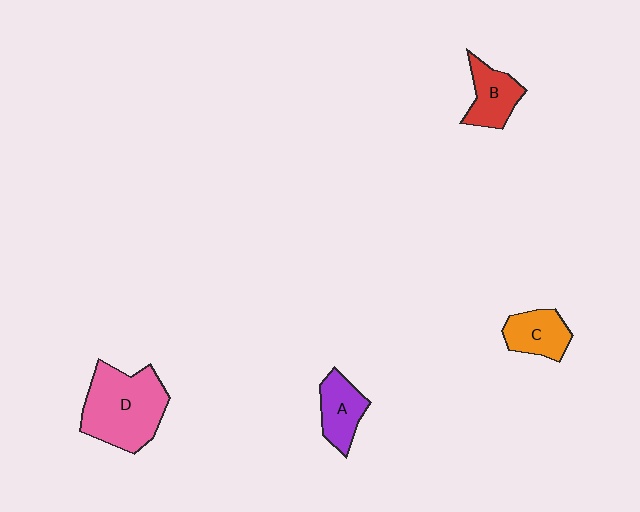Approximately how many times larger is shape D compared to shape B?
Approximately 2.1 times.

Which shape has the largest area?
Shape D (pink).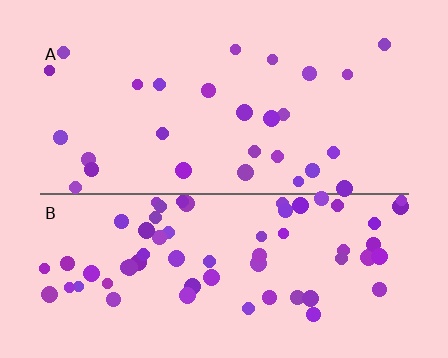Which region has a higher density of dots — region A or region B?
B (the bottom).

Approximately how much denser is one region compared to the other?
Approximately 2.3× — region B over region A.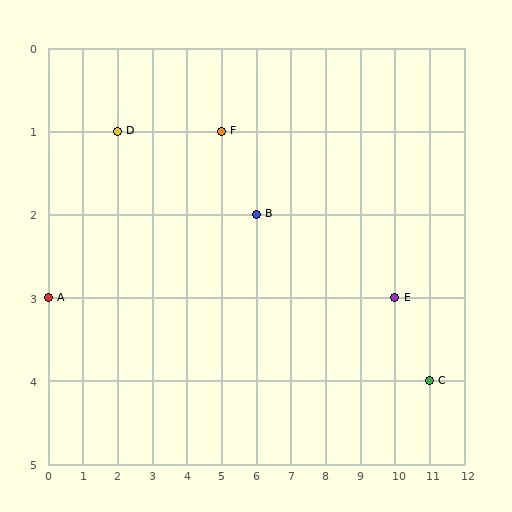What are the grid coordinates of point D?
Point D is at grid coordinates (2, 1).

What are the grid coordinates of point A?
Point A is at grid coordinates (0, 3).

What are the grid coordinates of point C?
Point C is at grid coordinates (11, 4).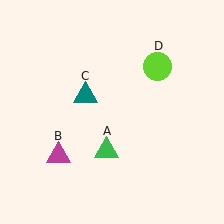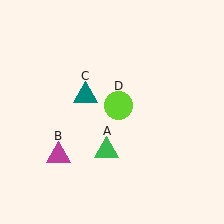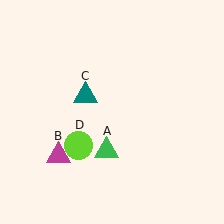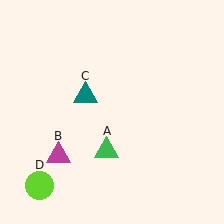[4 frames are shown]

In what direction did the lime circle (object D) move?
The lime circle (object D) moved down and to the left.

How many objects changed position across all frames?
1 object changed position: lime circle (object D).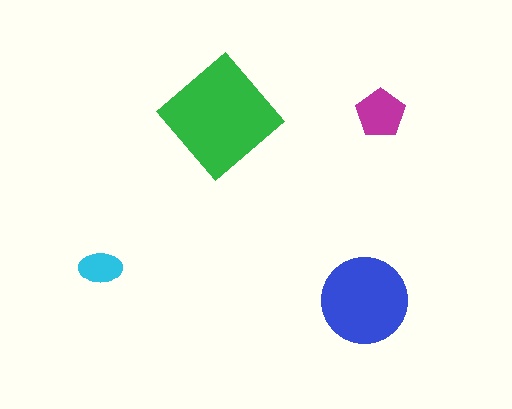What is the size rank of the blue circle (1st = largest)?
2nd.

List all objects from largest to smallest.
The green diamond, the blue circle, the magenta pentagon, the cyan ellipse.